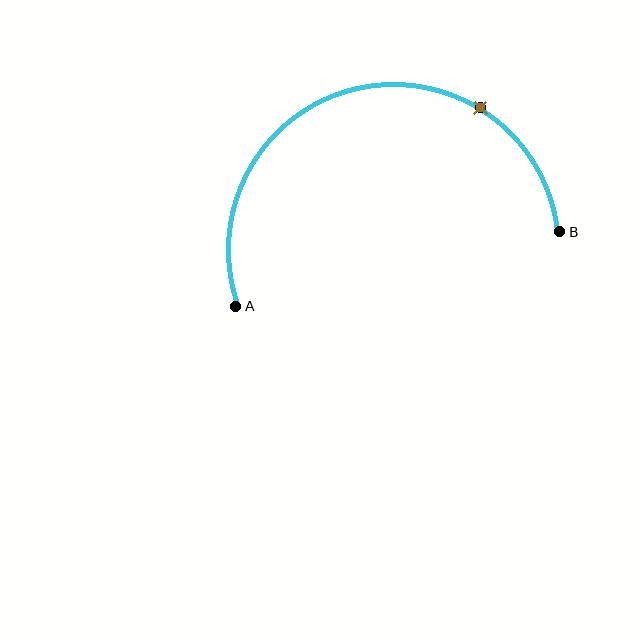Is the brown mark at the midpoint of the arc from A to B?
No. The brown mark lies on the arc but is closer to endpoint B. The arc midpoint would be at the point on the curve equidistant along the arc from both A and B.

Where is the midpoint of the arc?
The arc midpoint is the point on the curve farthest from the straight line joining A and B. It sits above that line.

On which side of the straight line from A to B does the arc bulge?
The arc bulges above the straight line connecting A and B.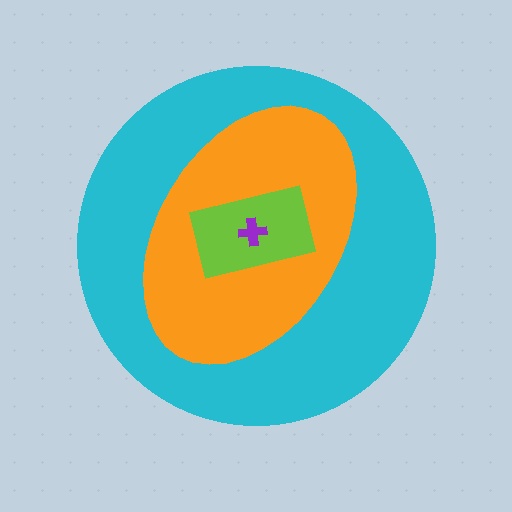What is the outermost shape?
The cyan circle.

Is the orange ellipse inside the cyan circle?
Yes.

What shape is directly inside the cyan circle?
The orange ellipse.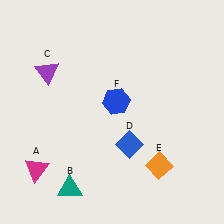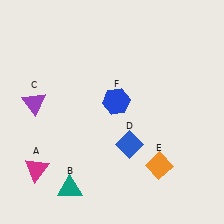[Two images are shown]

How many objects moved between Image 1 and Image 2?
1 object moved between the two images.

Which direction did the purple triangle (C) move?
The purple triangle (C) moved down.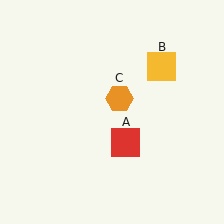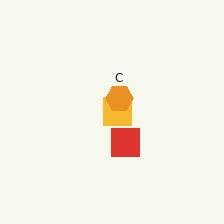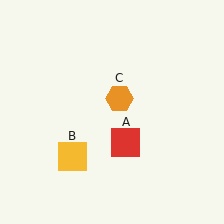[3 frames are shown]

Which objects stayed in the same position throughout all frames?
Red square (object A) and orange hexagon (object C) remained stationary.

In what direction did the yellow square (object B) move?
The yellow square (object B) moved down and to the left.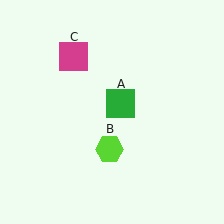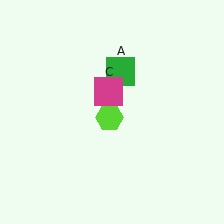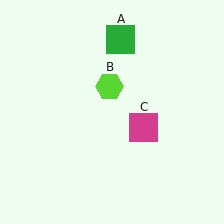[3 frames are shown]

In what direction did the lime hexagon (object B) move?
The lime hexagon (object B) moved up.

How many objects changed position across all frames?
3 objects changed position: green square (object A), lime hexagon (object B), magenta square (object C).